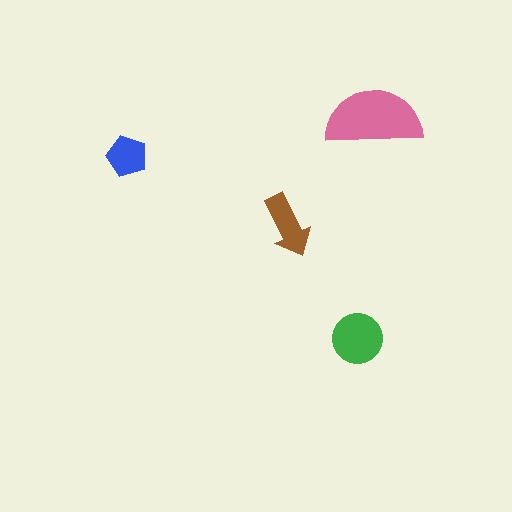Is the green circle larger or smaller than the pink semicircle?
Smaller.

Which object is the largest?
The pink semicircle.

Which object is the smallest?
The blue pentagon.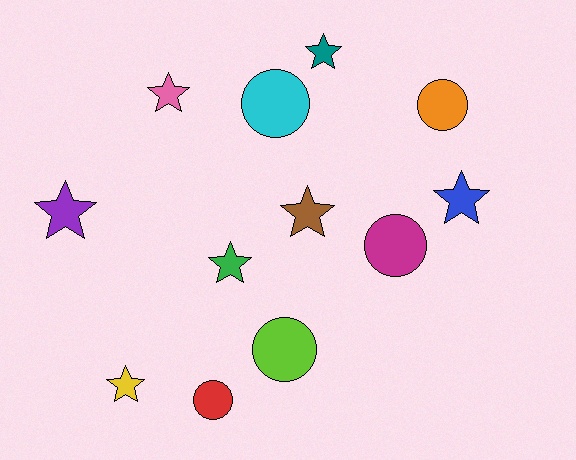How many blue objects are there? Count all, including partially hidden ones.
There is 1 blue object.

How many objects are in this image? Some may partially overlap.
There are 12 objects.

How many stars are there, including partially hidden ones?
There are 7 stars.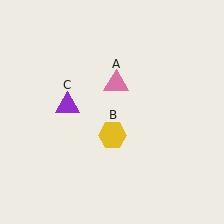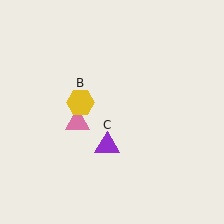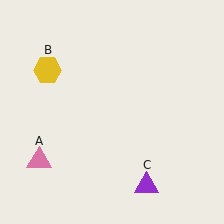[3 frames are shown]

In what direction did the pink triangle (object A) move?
The pink triangle (object A) moved down and to the left.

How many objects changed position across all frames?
3 objects changed position: pink triangle (object A), yellow hexagon (object B), purple triangle (object C).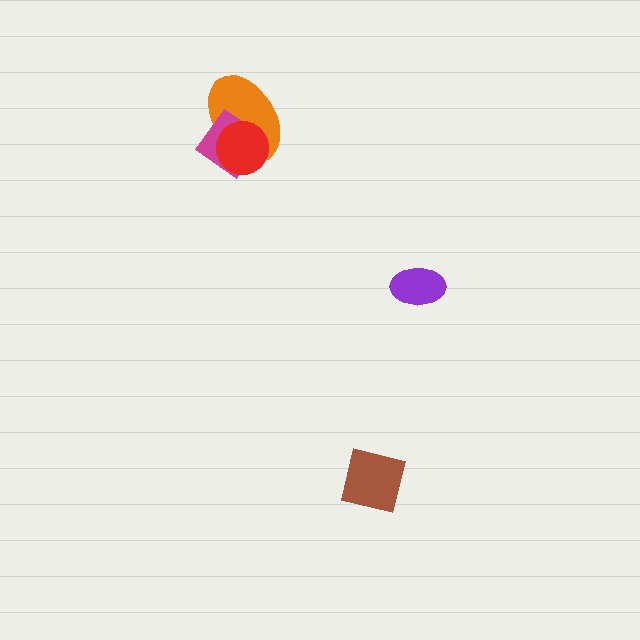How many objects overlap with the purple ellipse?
0 objects overlap with the purple ellipse.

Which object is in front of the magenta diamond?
The red circle is in front of the magenta diamond.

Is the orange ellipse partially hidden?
Yes, it is partially covered by another shape.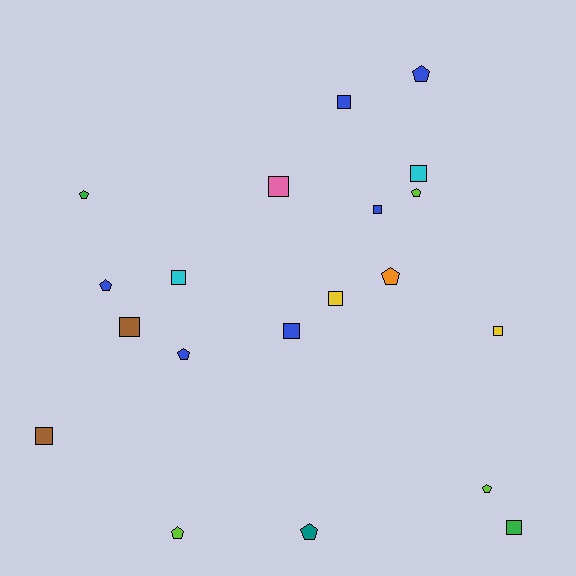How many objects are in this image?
There are 20 objects.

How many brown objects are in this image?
There are 2 brown objects.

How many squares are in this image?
There are 11 squares.